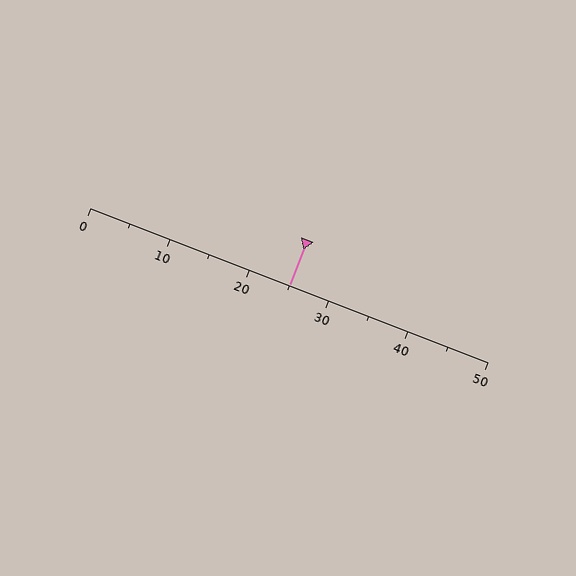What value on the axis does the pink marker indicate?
The marker indicates approximately 25.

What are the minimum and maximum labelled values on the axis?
The axis runs from 0 to 50.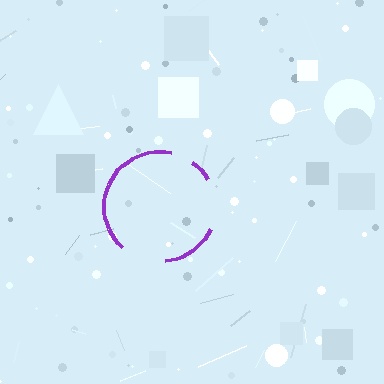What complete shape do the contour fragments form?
The contour fragments form a circle.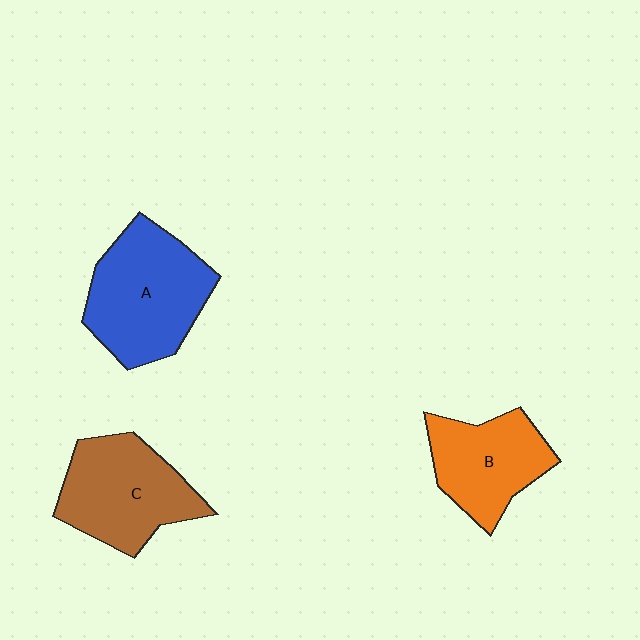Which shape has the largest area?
Shape A (blue).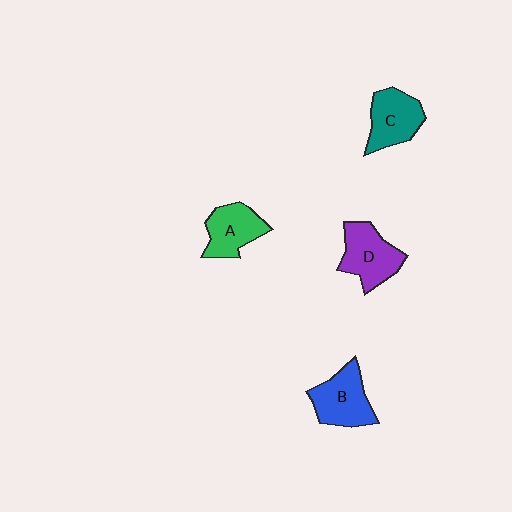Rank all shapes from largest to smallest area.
From largest to smallest: D (purple), B (blue), C (teal), A (green).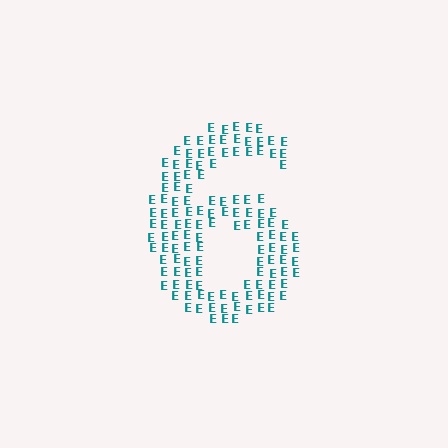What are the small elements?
The small elements are letter E's.